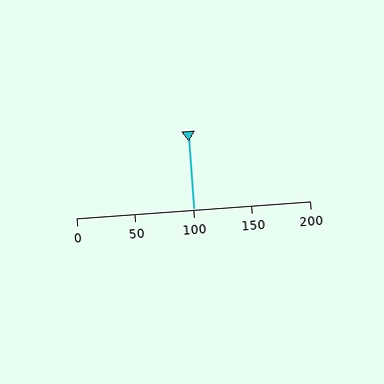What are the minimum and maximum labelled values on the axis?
The axis runs from 0 to 200.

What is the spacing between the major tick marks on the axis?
The major ticks are spaced 50 apart.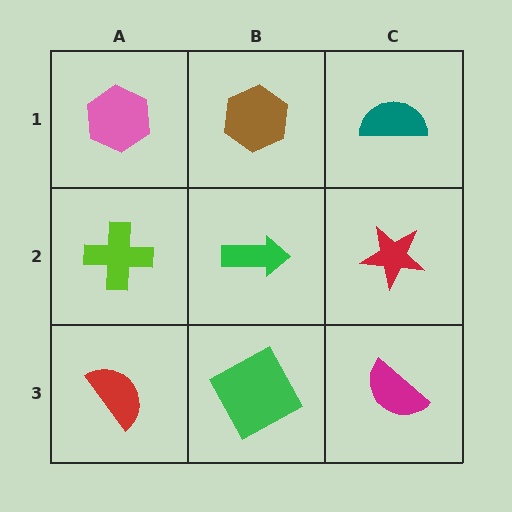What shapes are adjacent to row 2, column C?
A teal semicircle (row 1, column C), a magenta semicircle (row 3, column C), a green arrow (row 2, column B).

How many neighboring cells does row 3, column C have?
2.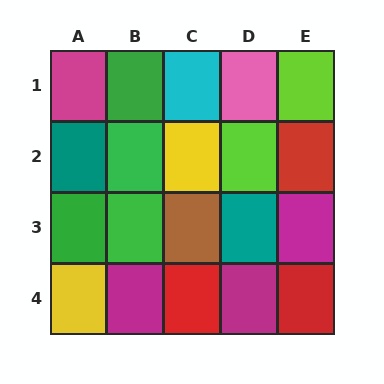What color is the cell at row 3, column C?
Brown.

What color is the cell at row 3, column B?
Green.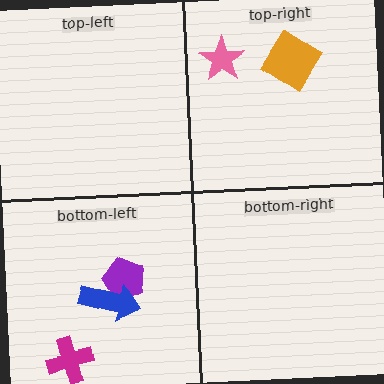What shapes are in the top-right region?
The orange diamond, the pink star.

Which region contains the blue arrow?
The bottom-left region.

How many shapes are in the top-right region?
2.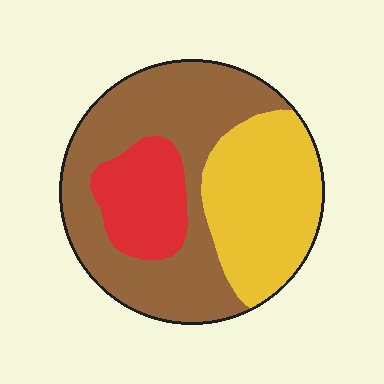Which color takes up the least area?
Red, at roughly 15%.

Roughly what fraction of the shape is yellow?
Yellow covers 33% of the shape.